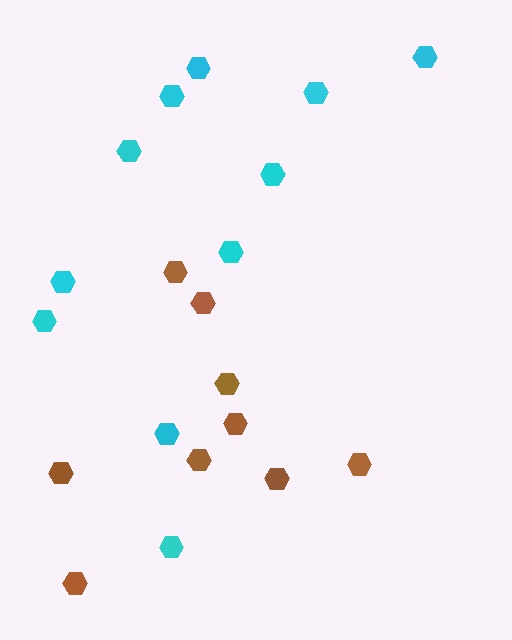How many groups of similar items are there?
There are 2 groups: one group of cyan hexagons (11) and one group of brown hexagons (9).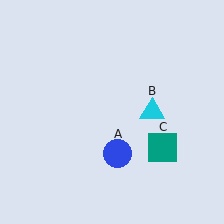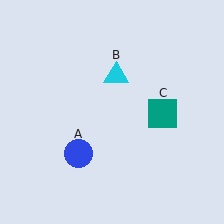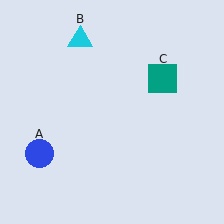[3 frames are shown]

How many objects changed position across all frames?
3 objects changed position: blue circle (object A), cyan triangle (object B), teal square (object C).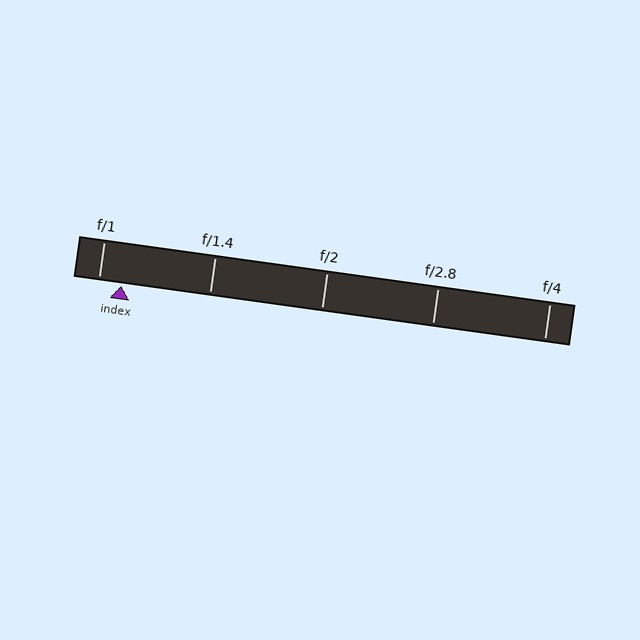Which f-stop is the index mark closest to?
The index mark is closest to f/1.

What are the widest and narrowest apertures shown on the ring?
The widest aperture shown is f/1 and the narrowest is f/4.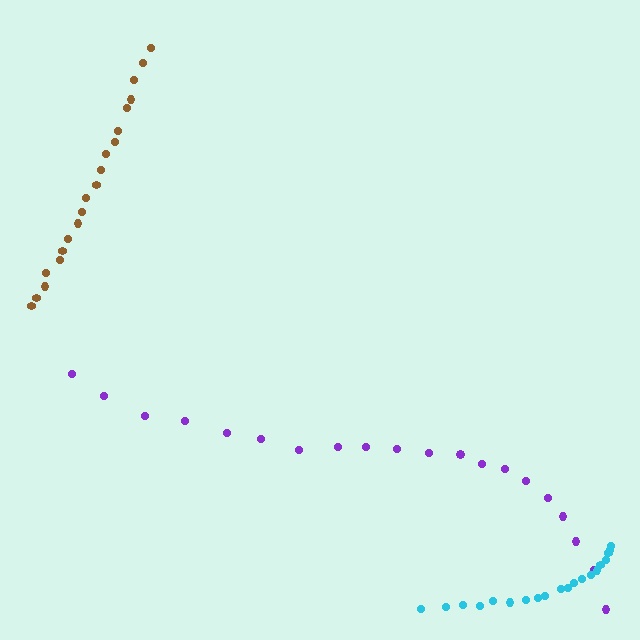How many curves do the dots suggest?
There are 3 distinct paths.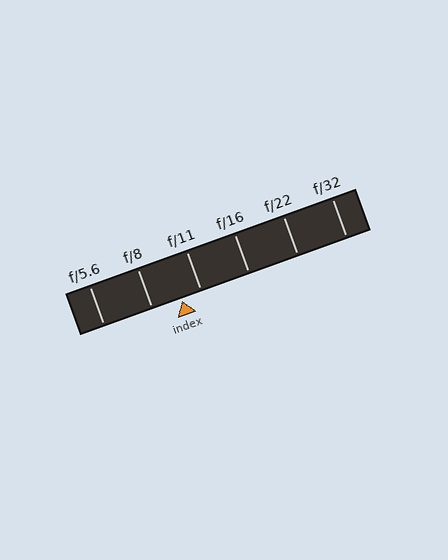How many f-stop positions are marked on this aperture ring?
There are 6 f-stop positions marked.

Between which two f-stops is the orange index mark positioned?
The index mark is between f/8 and f/11.